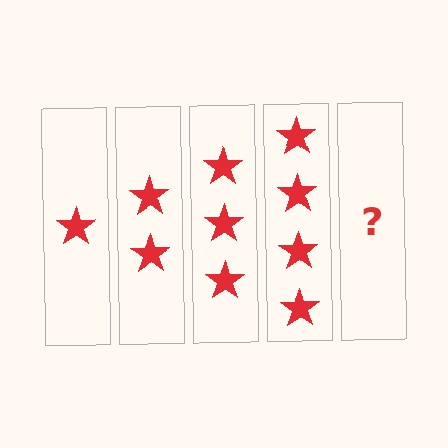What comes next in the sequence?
The next element should be 5 stars.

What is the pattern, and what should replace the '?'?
The pattern is that each step adds one more star. The '?' should be 5 stars.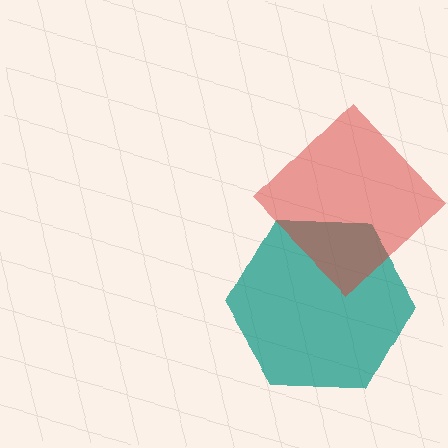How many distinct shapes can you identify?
There are 2 distinct shapes: a teal hexagon, a red diamond.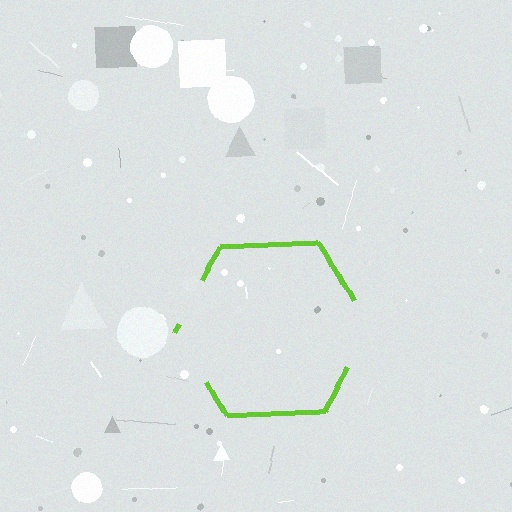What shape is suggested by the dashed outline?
The dashed outline suggests a hexagon.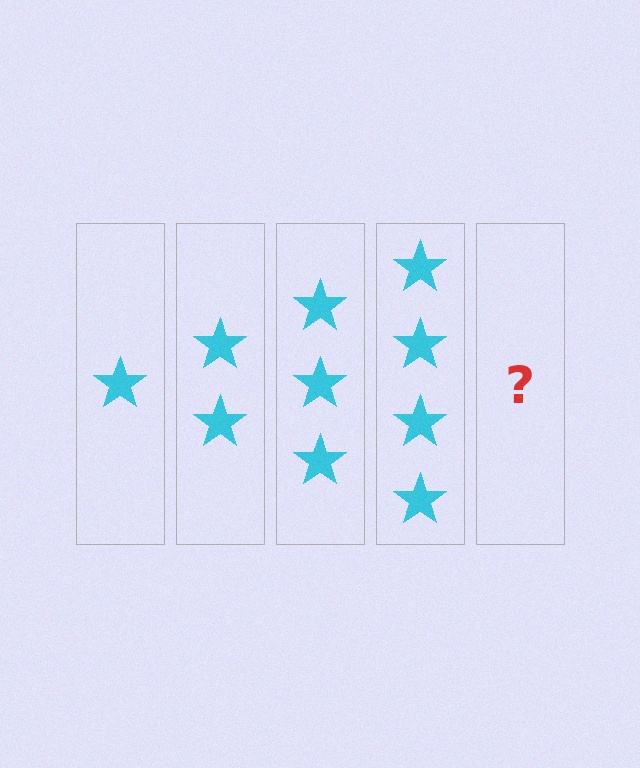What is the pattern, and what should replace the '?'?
The pattern is that each step adds one more star. The '?' should be 5 stars.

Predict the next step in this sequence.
The next step is 5 stars.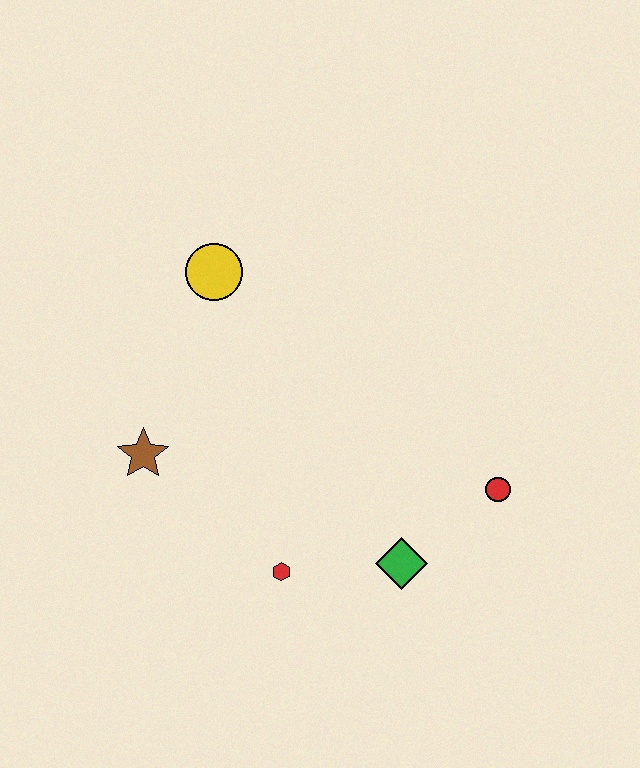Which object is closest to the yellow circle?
The brown star is closest to the yellow circle.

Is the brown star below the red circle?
No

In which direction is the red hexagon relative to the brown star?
The red hexagon is to the right of the brown star.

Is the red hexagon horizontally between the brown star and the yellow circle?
No